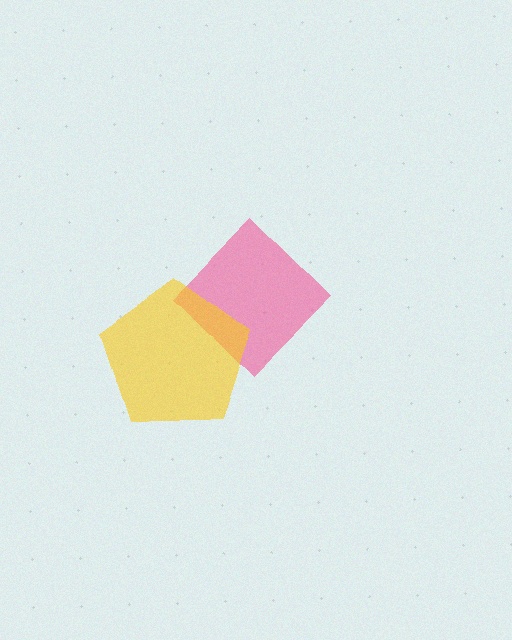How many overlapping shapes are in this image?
There are 2 overlapping shapes in the image.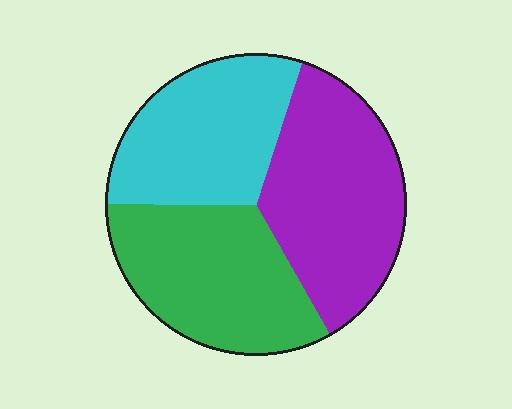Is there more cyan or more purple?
Purple.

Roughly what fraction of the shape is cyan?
Cyan covers 30% of the shape.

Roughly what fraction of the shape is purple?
Purple covers about 35% of the shape.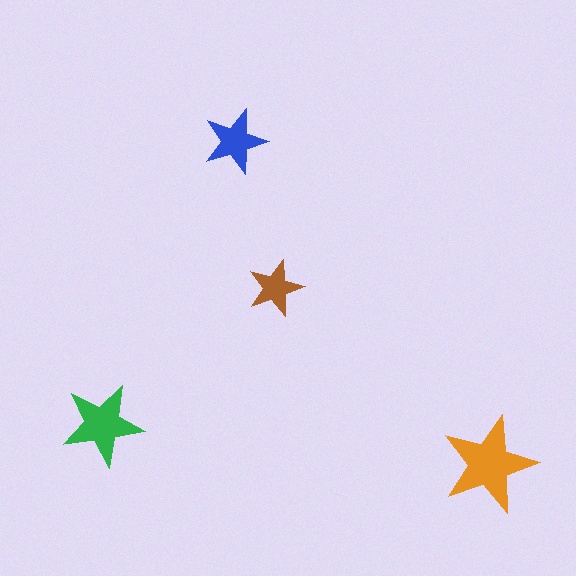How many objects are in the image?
There are 4 objects in the image.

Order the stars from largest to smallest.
the orange one, the green one, the blue one, the brown one.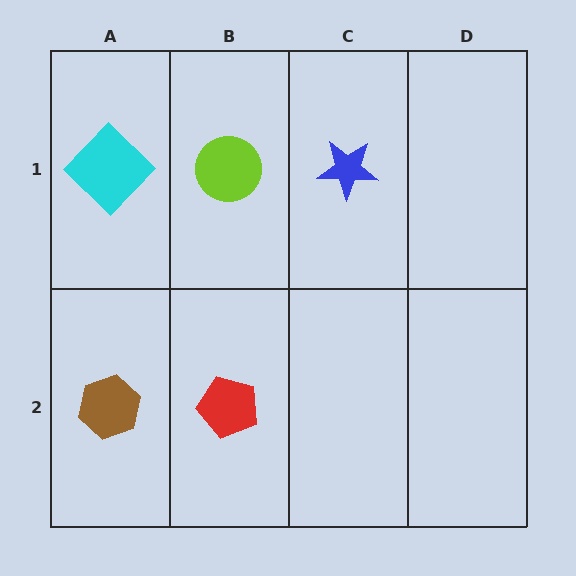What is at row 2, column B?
A red pentagon.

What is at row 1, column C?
A blue star.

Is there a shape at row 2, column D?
No, that cell is empty.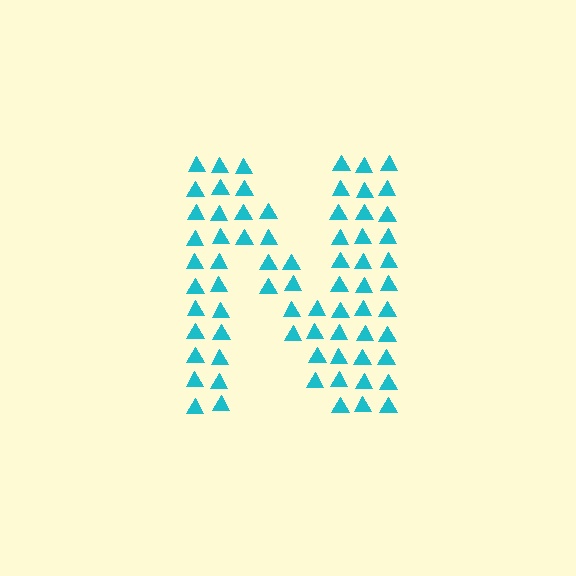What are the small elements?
The small elements are triangles.